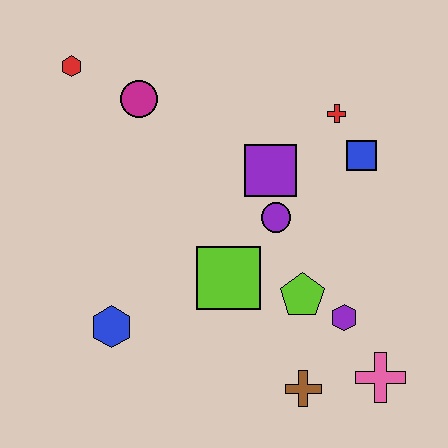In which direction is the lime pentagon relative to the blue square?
The lime pentagon is below the blue square.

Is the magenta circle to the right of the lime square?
No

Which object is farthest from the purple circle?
The red hexagon is farthest from the purple circle.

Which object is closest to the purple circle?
The purple square is closest to the purple circle.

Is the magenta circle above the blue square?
Yes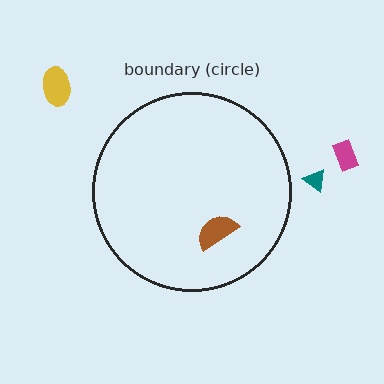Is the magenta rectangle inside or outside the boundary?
Outside.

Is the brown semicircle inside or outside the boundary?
Inside.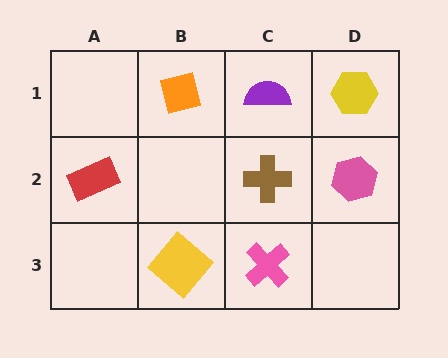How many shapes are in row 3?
2 shapes.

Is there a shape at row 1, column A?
No, that cell is empty.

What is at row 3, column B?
A yellow diamond.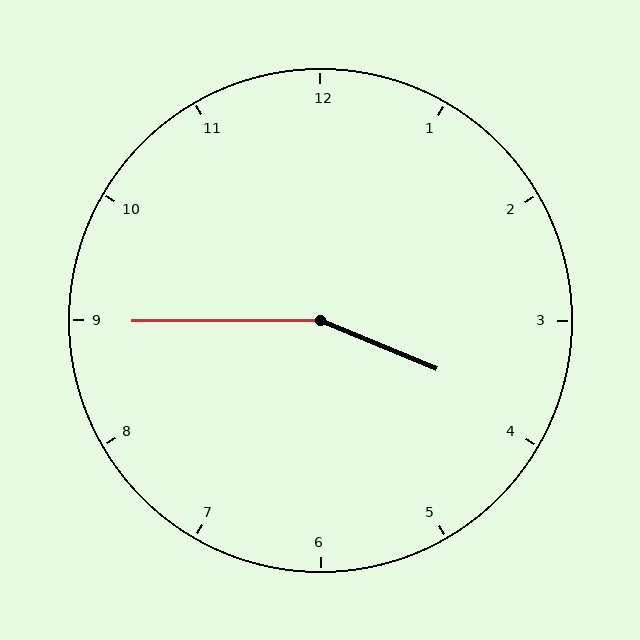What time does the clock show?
3:45.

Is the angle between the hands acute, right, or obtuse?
It is obtuse.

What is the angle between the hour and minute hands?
Approximately 158 degrees.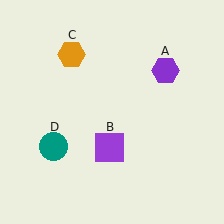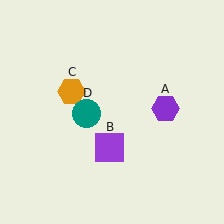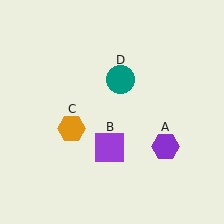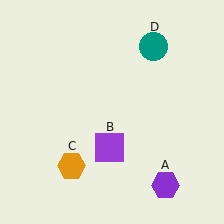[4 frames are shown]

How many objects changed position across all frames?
3 objects changed position: purple hexagon (object A), orange hexagon (object C), teal circle (object D).